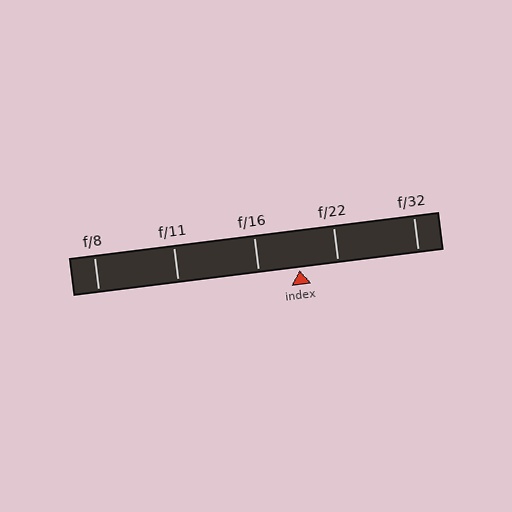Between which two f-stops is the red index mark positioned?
The index mark is between f/16 and f/22.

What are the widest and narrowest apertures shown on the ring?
The widest aperture shown is f/8 and the narrowest is f/32.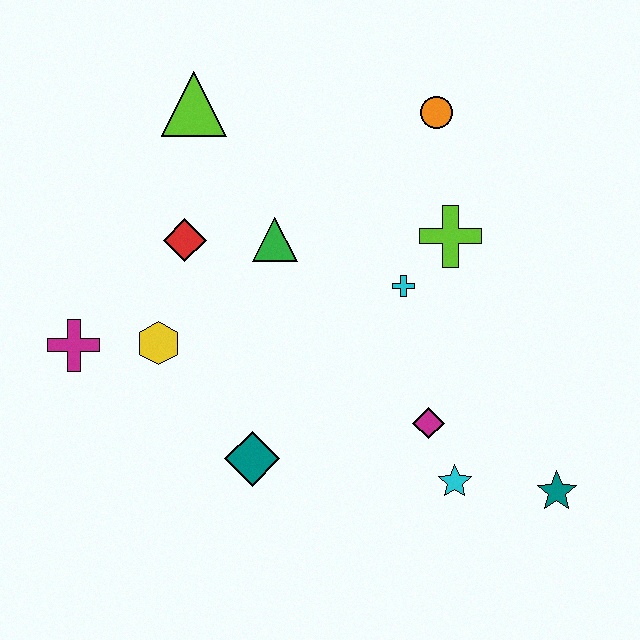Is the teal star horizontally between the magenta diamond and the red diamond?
No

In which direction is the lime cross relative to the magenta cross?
The lime cross is to the right of the magenta cross.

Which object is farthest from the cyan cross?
The magenta cross is farthest from the cyan cross.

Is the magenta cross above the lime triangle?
No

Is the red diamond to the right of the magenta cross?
Yes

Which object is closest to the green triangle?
The red diamond is closest to the green triangle.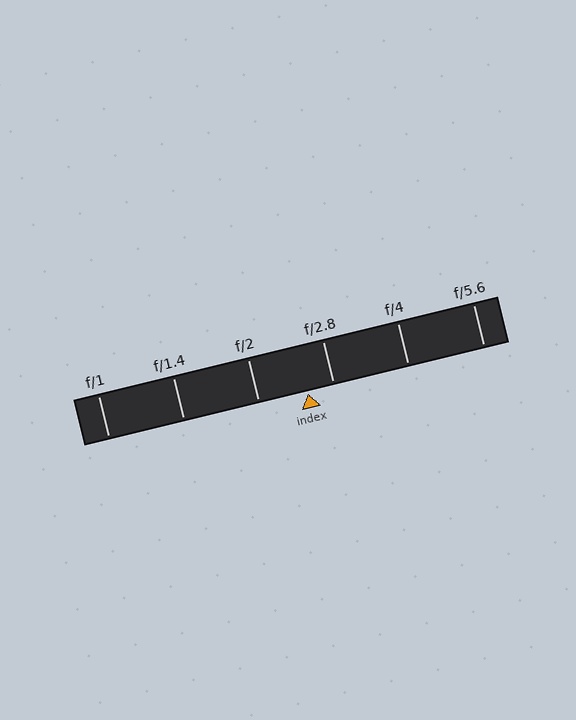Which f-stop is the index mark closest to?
The index mark is closest to f/2.8.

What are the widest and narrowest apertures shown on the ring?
The widest aperture shown is f/1 and the narrowest is f/5.6.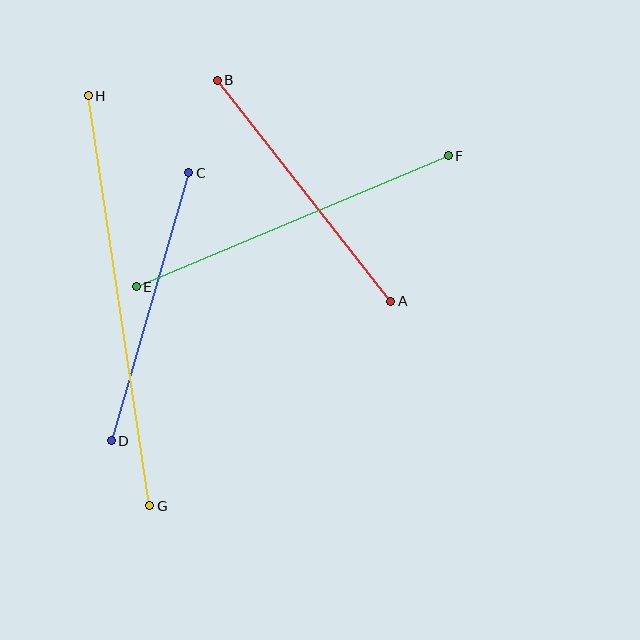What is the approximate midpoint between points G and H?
The midpoint is at approximately (119, 301) pixels.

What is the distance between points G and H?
The distance is approximately 415 pixels.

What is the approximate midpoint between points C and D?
The midpoint is at approximately (150, 307) pixels.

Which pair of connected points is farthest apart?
Points G and H are farthest apart.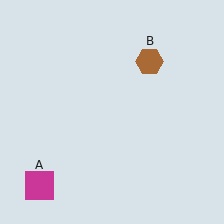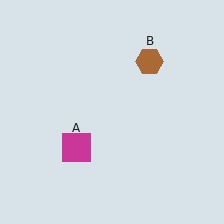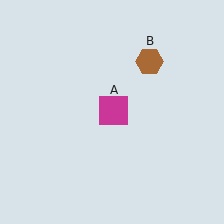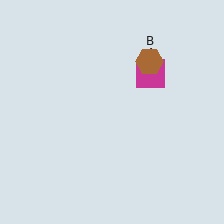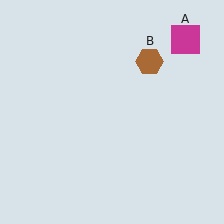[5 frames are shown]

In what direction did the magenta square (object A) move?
The magenta square (object A) moved up and to the right.